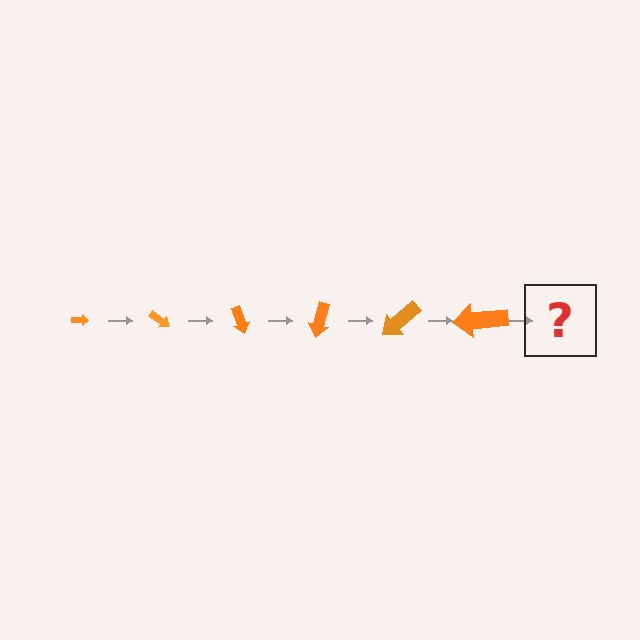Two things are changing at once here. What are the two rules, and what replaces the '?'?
The two rules are that the arrow grows larger each step and it rotates 35 degrees each step. The '?' should be an arrow, larger than the previous one and rotated 210 degrees from the start.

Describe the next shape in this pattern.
It should be an arrow, larger than the previous one and rotated 210 degrees from the start.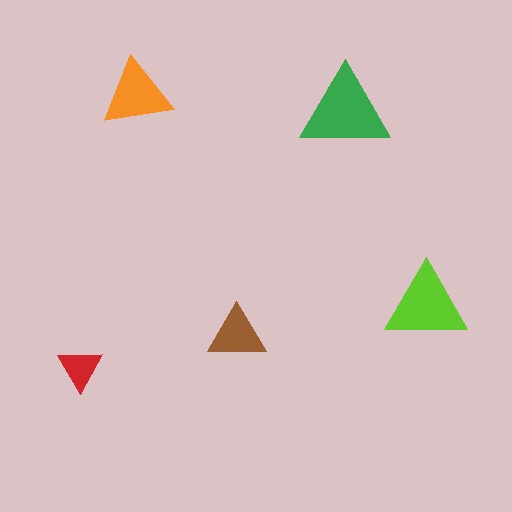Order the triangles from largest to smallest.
the green one, the lime one, the orange one, the brown one, the red one.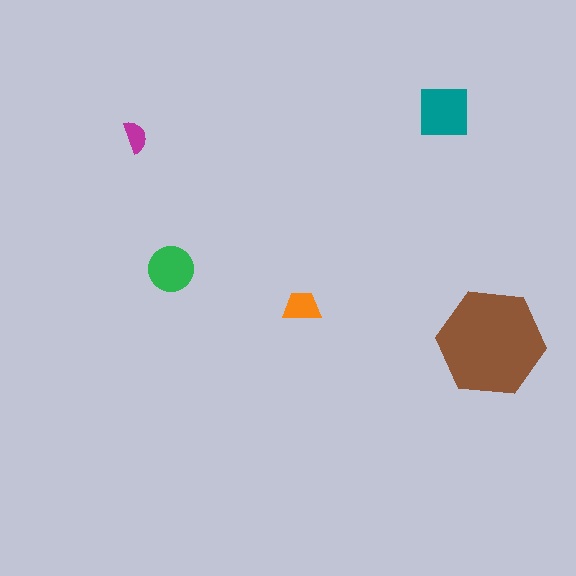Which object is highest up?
The teal square is topmost.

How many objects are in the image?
There are 5 objects in the image.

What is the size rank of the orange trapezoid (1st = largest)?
4th.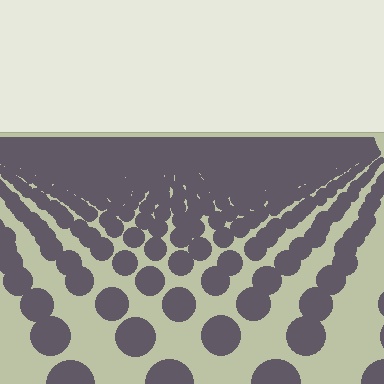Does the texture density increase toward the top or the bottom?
Density increases toward the top.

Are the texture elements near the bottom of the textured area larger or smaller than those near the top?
Larger. Near the bottom, elements are closer to the viewer and appear at a bigger on-screen size.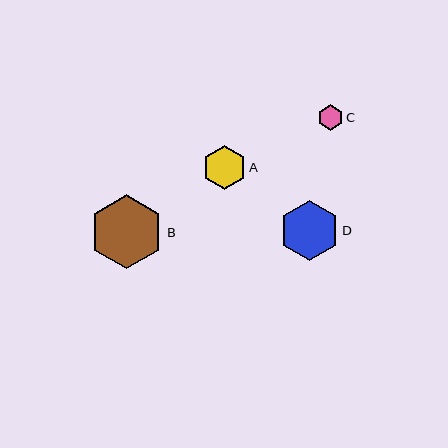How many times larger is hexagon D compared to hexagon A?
Hexagon D is approximately 1.4 times the size of hexagon A.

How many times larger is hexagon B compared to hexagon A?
Hexagon B is approximately 1.7 times the size of hexagon A.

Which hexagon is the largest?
Hexagon B is the largest with a size of approximately 74 pixels.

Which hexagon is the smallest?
Hexagon C is the smallest with a size of approximately 25 pixels.